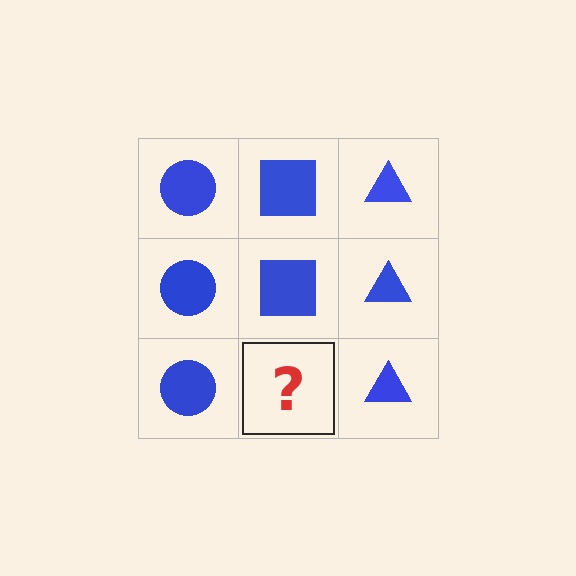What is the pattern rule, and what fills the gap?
The rule is that each column has a consistent shape. The gap should be filled with a blue square.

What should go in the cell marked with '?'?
The missing cell should contain a blue square.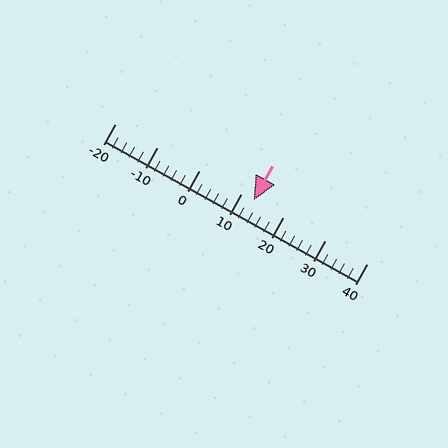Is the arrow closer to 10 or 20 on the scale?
The arrow is closer to 10.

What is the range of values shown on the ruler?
The ruler shows values from -20 to 40.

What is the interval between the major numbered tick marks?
The major tick marks are spaced 10 units apart.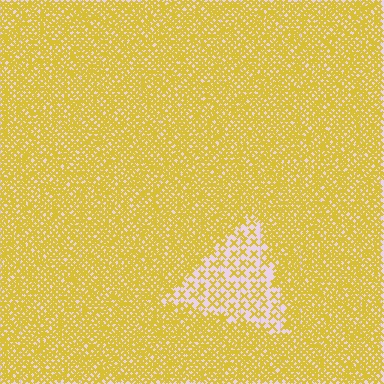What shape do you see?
I see a triangle.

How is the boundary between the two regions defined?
The boundary is defined by a change in element density (approximately 3.0x ratio). All elements are the same color, size, and shape.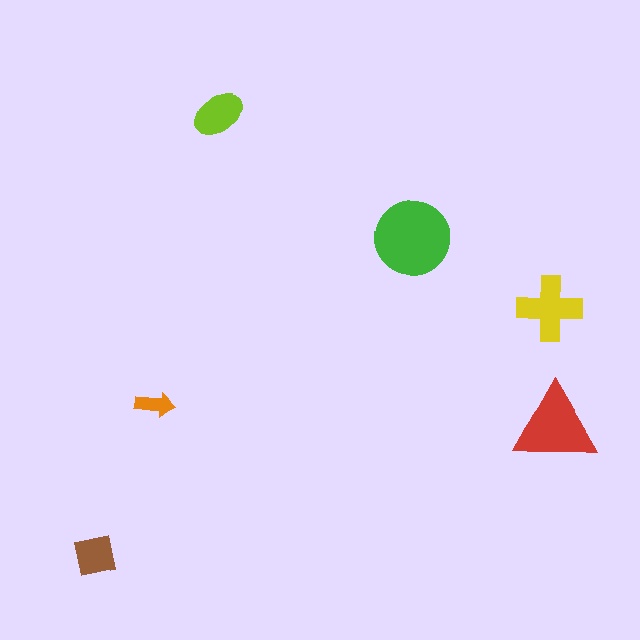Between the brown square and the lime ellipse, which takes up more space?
The lime ellipse.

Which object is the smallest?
The orange arrow.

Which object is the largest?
The green circle.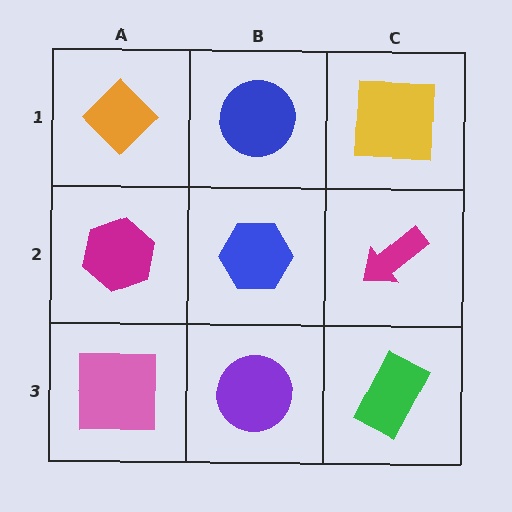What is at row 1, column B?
A blue circle.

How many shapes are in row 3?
3 shapes.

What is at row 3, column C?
A green rectangle.